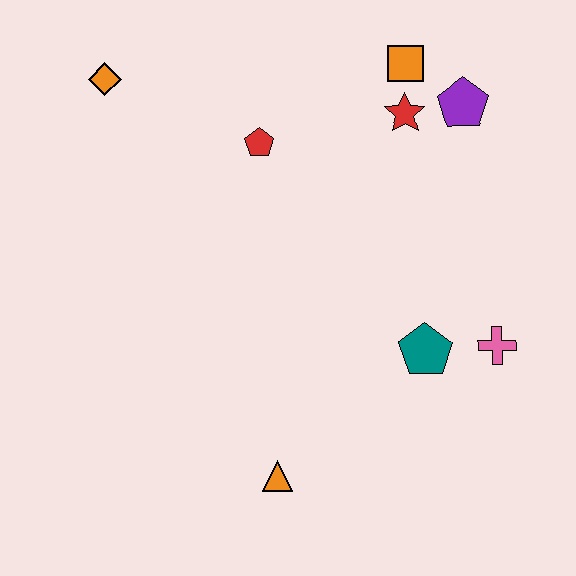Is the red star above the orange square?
No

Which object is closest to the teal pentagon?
The pink cross is closest to the teal pentagon.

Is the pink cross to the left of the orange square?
No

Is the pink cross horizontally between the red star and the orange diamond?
No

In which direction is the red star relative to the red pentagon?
The red star is to the right of the red pentagon.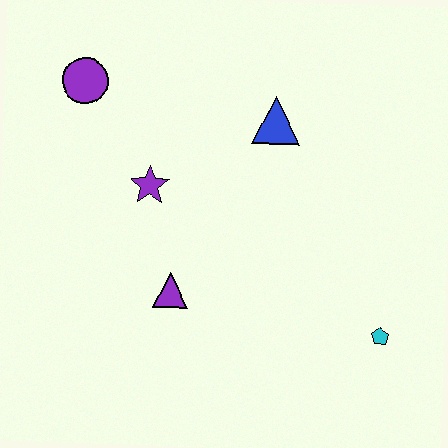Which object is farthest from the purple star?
The cyan pentagon is farthest from the purple star.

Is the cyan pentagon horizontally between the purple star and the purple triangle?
No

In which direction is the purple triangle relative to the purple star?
The purple triangle is below the purple star.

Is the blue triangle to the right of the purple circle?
Yes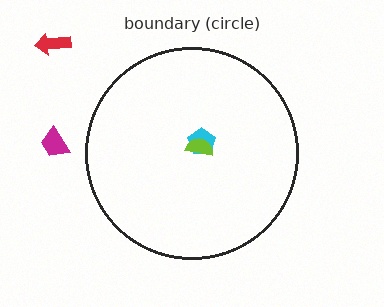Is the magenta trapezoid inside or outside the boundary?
Outside.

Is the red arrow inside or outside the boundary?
Outside.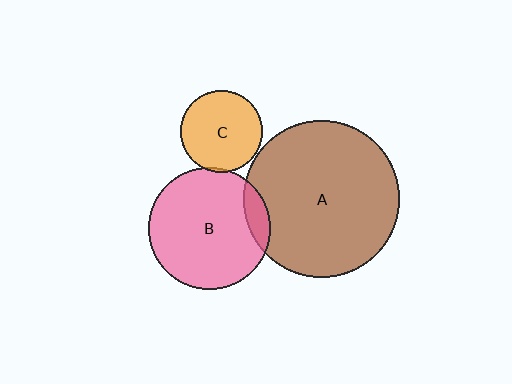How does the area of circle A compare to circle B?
Approximately 1.6 times.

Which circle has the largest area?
Circle A (brown).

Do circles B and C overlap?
Yes.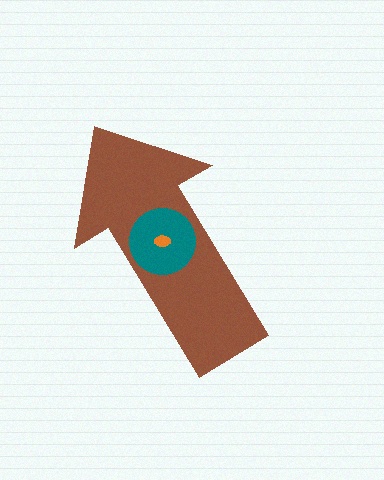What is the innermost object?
The orange ellipse.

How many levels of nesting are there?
3.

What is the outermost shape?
The brown arrow.